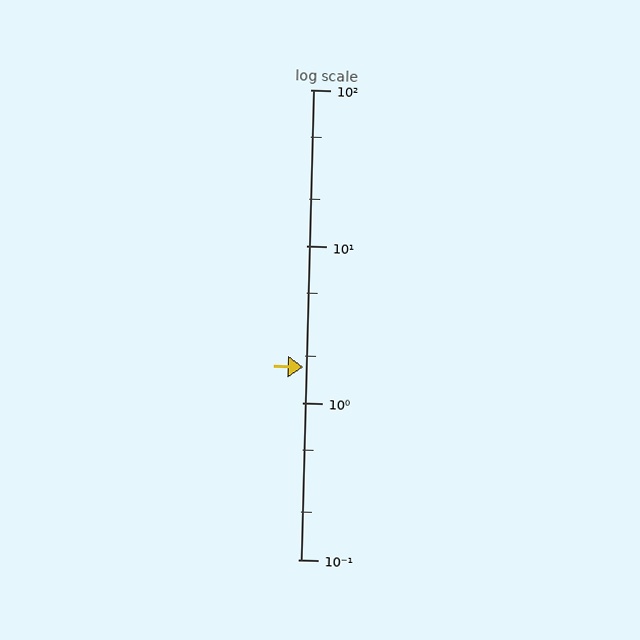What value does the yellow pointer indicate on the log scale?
The pointer indicates approximately 1.7.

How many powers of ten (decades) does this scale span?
The scale spans 3 decades, from 0.1 to 100.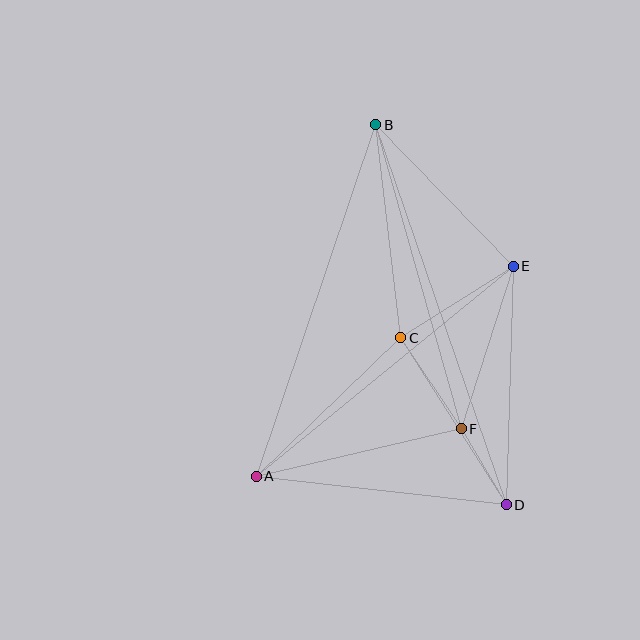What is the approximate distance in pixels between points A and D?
The distance between A and D is approximately 251 pixels.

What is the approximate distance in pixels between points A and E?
The distance between A and E is approximately 332 pixels.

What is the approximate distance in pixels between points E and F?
The distance between E and F is approximately 171 pixels.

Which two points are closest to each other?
Points D and F are closest to each other.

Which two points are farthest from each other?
Points B and D are farthest from each other.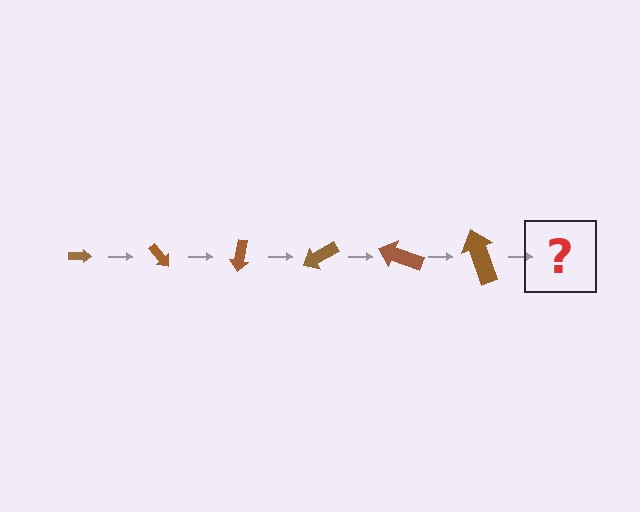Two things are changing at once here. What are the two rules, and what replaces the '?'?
The two rules are that the arrow grows larger each step and it rotates 50 degrees each step. The '?' should be an arrow, larger than the previous one and rotated 300 degrees from the start.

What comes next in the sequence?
The next element should be an arrow, larger than the previous one and rotated 300 degrees from the start.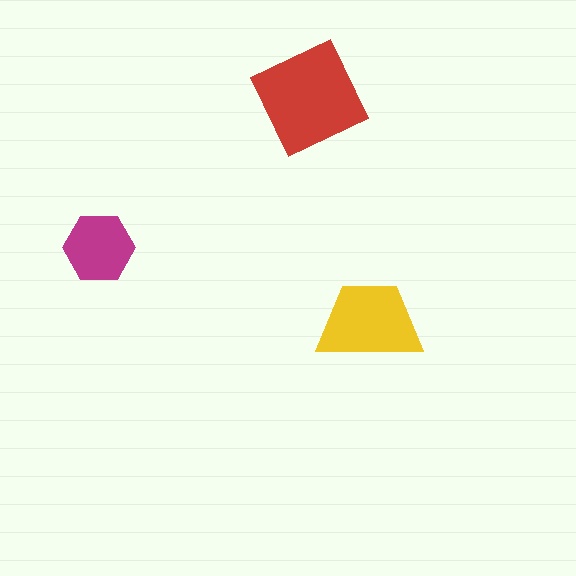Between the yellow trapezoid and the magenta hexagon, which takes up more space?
The yellow trapezoid.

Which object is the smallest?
The magenta hexagon.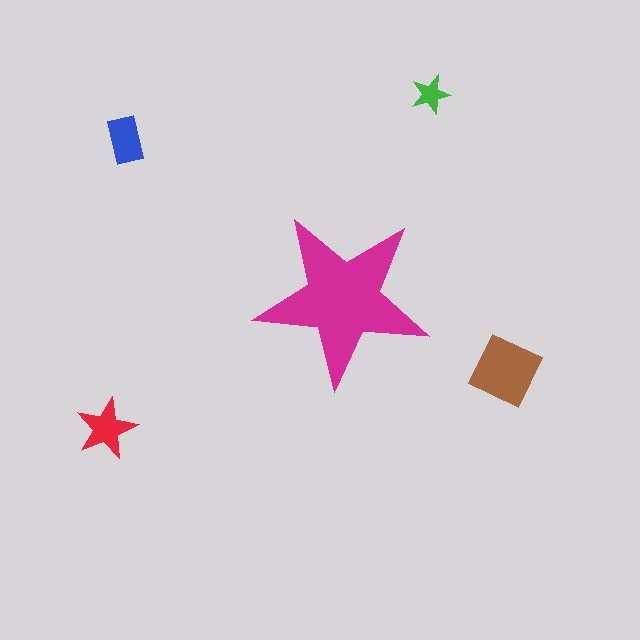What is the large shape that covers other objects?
A magenta star.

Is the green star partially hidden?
No, the green star is fully visible.